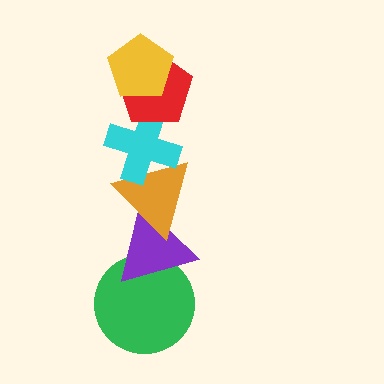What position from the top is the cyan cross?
The cyan cross is 3rd from the top.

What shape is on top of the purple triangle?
The orange triangle is on top of the purple triangle.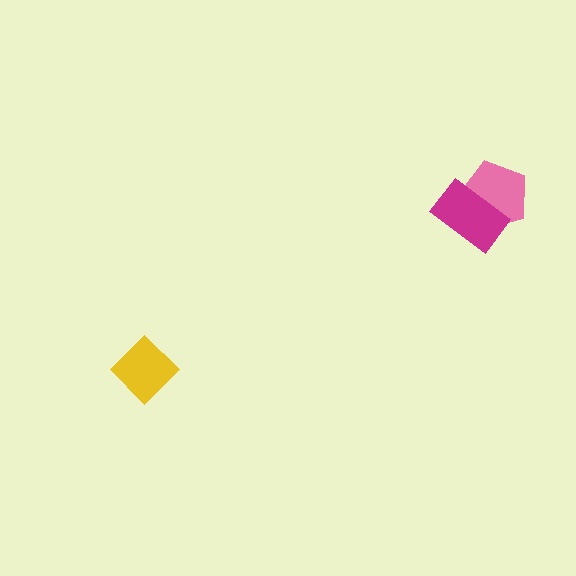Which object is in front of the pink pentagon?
The magenta rectangle is in front of the pink pentagon.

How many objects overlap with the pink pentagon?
1 object overlaps with the pink pentagon.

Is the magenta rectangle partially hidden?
No, no other shape covers it.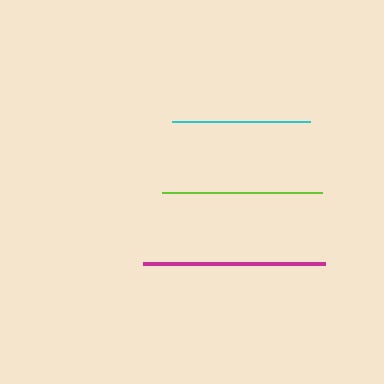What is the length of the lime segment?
The lime segment is approximately 160 pixels long.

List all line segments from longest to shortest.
From longest to shortest: magenta, lime, cyan.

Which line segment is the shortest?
The cyan line is the shortest at approximately 138 pixels.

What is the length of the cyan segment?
The cyan segment is approximately 138 pixels long.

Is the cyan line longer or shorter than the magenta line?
The magenta line is longer than the cyan line.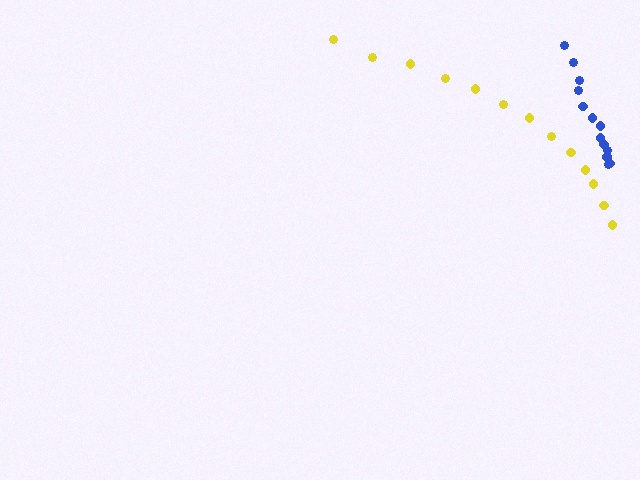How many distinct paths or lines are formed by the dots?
There are 2 distinct paths.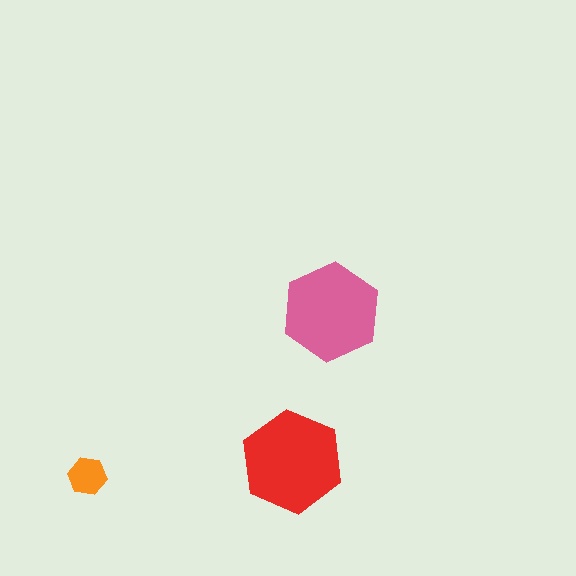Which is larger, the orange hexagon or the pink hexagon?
The pink one.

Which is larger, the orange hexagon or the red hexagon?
The red one.